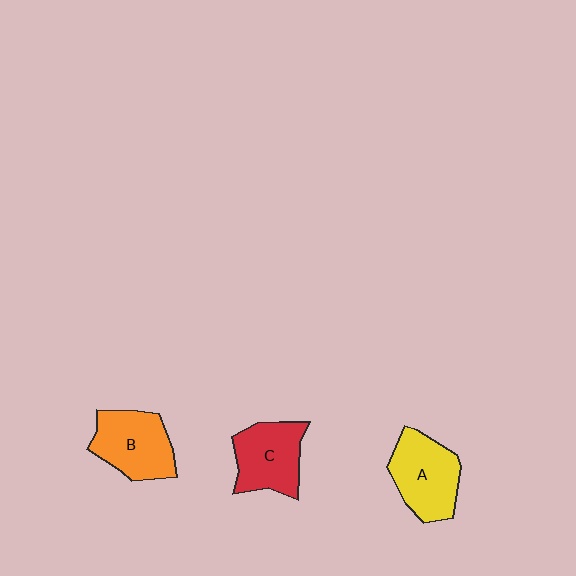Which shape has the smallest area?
Shape C (red).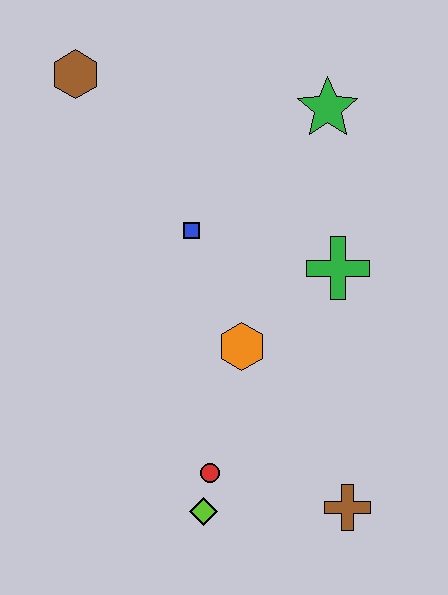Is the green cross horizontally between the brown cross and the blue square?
Yes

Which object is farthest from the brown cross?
The brown hexagon is farthest from the brown cross.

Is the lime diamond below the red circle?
Yes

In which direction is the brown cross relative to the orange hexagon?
The brown cross is below the orange hexagon.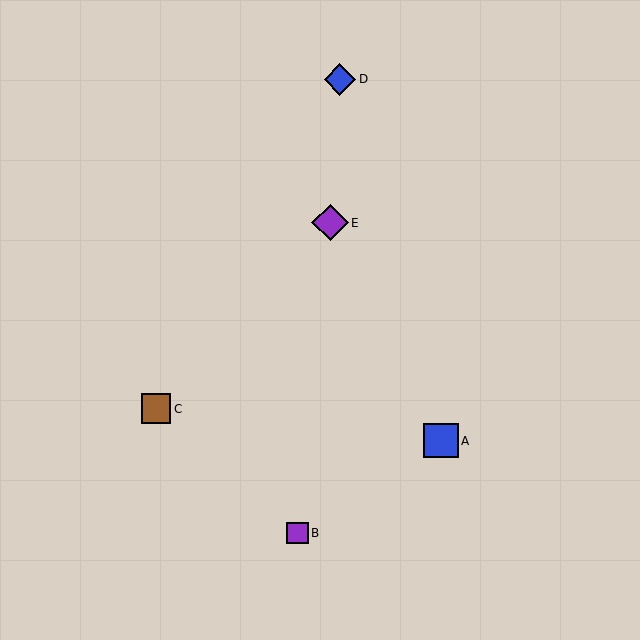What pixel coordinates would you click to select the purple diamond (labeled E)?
Click at (330, 223) to select the purple diamond E.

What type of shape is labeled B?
Shape B is a purple square.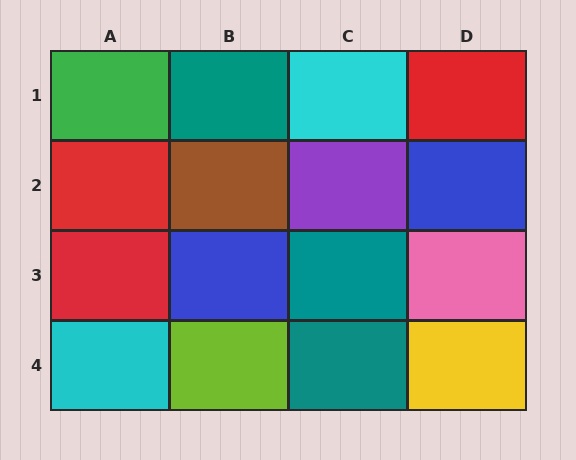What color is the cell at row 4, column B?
Lime.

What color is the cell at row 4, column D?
Yellow.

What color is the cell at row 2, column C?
Purple.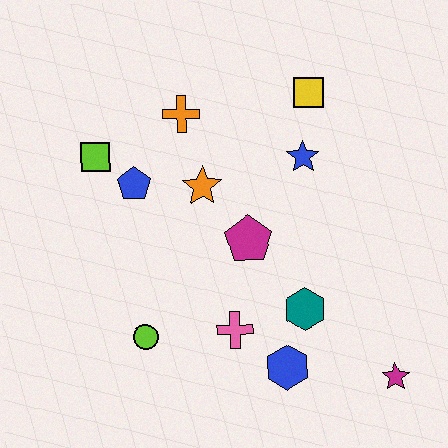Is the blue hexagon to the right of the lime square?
Yes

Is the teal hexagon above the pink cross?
Yes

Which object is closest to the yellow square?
The blue star is closest to the yellow square.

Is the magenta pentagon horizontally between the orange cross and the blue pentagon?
No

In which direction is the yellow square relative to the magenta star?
The yellow square is above the magenta star.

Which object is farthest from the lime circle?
The yellow square is farthest from the lime circle.